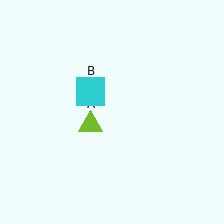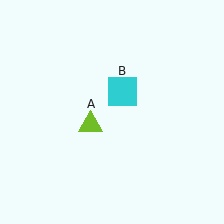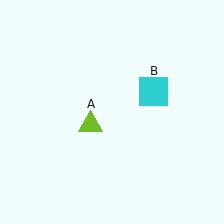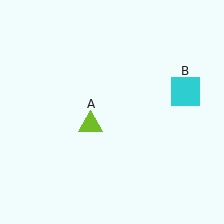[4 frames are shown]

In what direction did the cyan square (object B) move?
The cyan square (object B) moved right.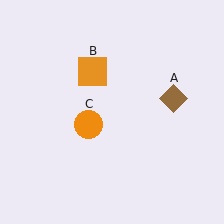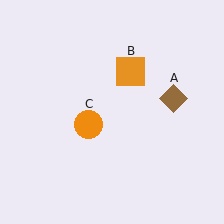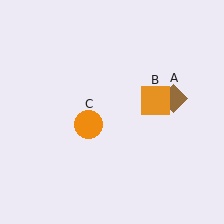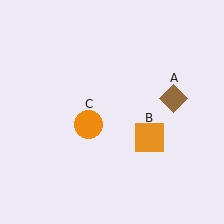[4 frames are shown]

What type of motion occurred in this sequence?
The orange square (object B) rotated clockwise around the center of the scene.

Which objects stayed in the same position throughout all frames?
Brown diamond (object A) and orange circle (object C) remained stationary.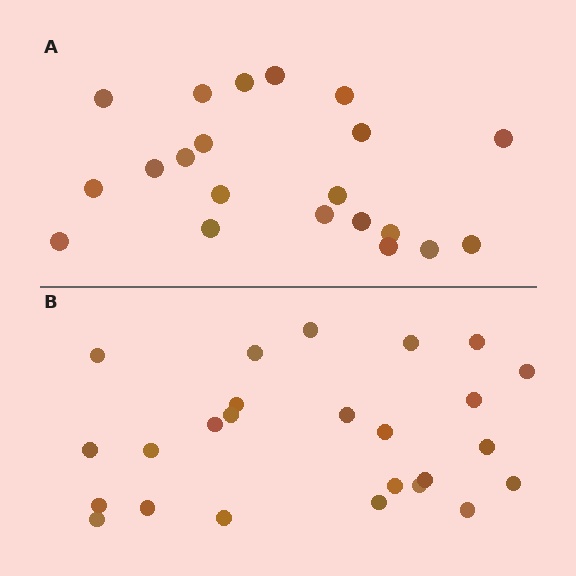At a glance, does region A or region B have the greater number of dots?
Region B (the bottom region) has more dots.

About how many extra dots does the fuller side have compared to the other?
Region B has about 4 more dots than region A.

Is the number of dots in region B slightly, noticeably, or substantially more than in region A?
Region B has only slightly more — the two regions are fairly close. The ratio is roughly 1.2 to 1.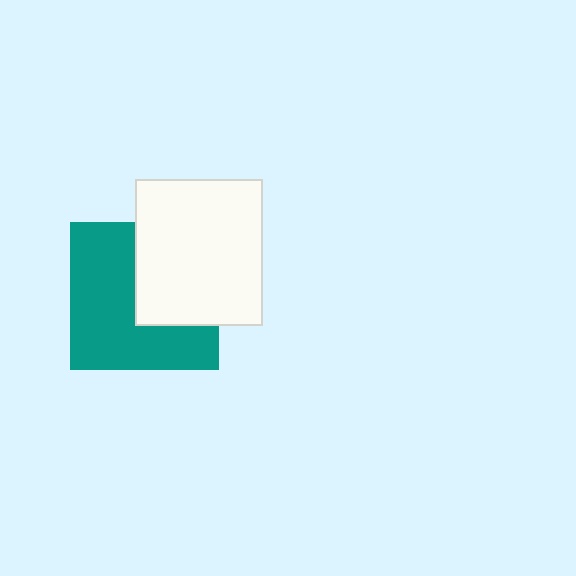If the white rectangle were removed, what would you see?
You would see the complete teal square.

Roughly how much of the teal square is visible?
About half of it is visible (roughly 61%).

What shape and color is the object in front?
The object in front is a white rectangle.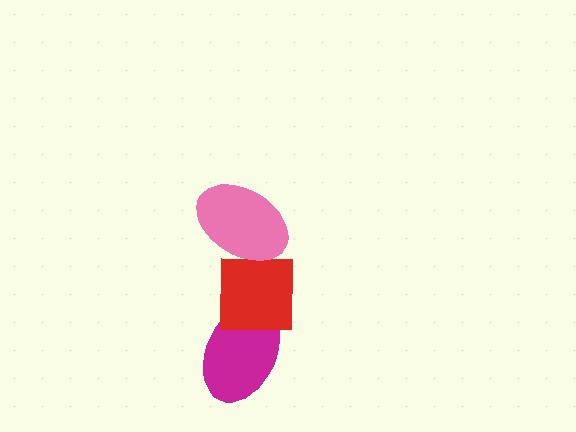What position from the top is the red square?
The red square is 2nd from the top.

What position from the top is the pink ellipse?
The pink ellipse is 1st from the top.